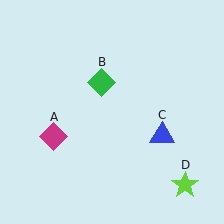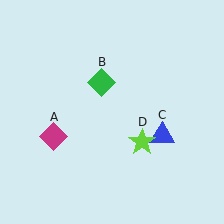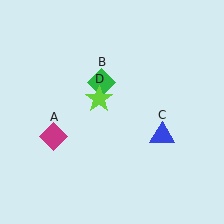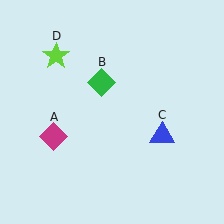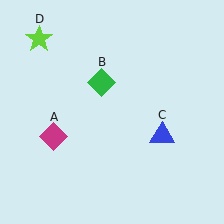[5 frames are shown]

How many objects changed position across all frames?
1 object changed position: lime star (object D).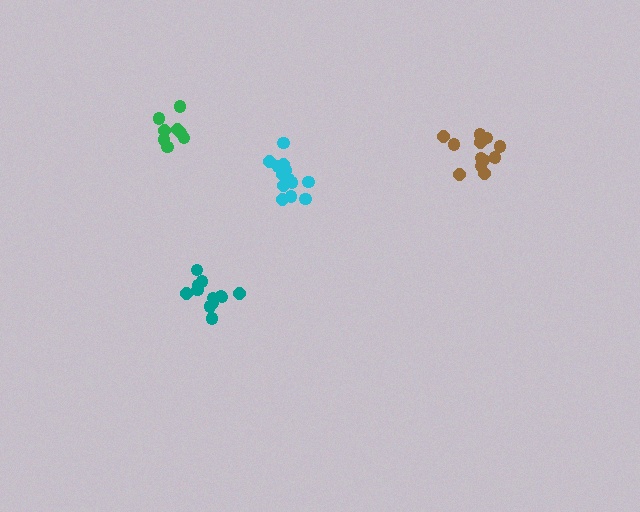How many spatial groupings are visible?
There are 4 spatial groupings.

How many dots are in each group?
Group 1: 8 dots, Group 2: 13 dots, Group 3: 12 dots, Group 4: 12 dots (45 total).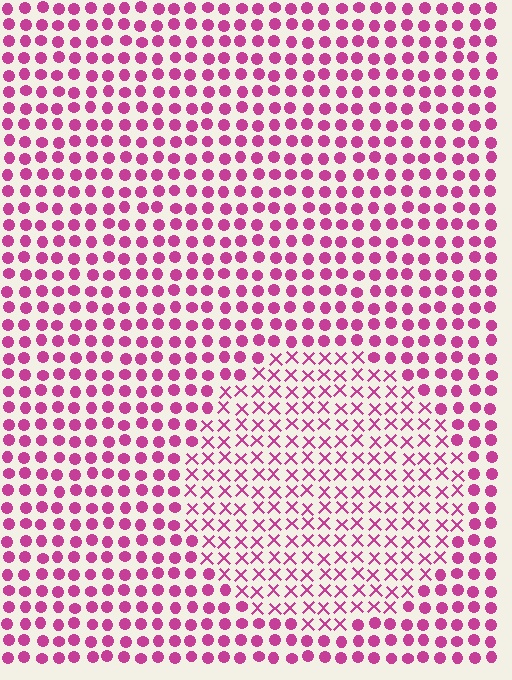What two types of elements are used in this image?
The image uses X marks inside the circle region and circles outside it.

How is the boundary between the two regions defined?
The boundary is defined by a change in element shape: X marks inside vs. circles outside. All elements share the same color and spacing.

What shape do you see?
I see a circle.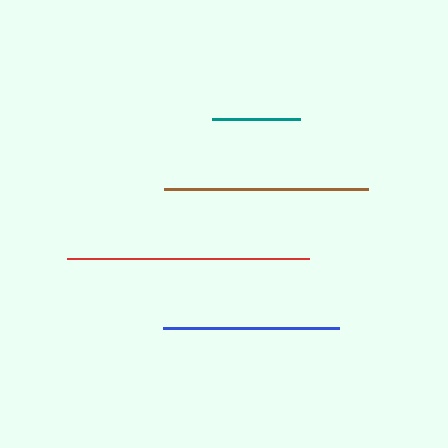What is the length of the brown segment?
The brown segment is approximately 204 pixels long.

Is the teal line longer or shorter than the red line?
The red line is longer than the teal line.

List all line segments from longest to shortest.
From longest to shortest: red, brown, blue, teal.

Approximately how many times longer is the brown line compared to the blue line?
The brown line is approximately 1.2 times the length of the blue line.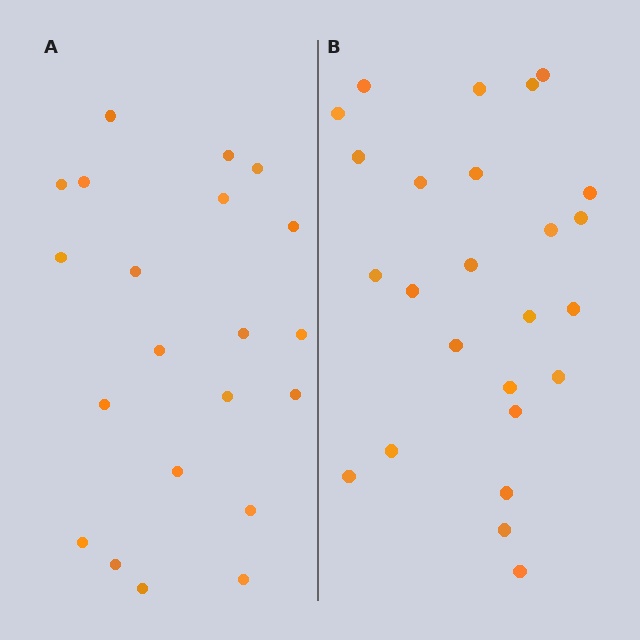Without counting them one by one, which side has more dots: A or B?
Region B (the right region) has more dots.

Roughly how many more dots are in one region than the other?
Region B has about 4 more dots than region A.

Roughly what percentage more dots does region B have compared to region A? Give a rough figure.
About 20% more.